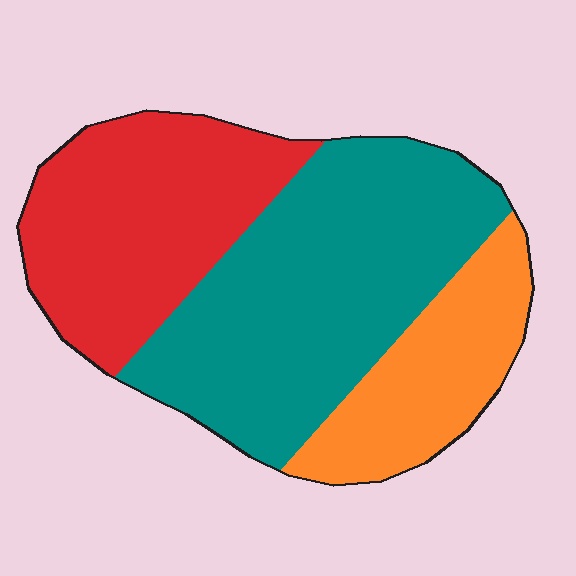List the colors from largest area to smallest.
From largest to smallest: teal, red, orange.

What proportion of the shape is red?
Red takes up about one third (1/3) of the shape.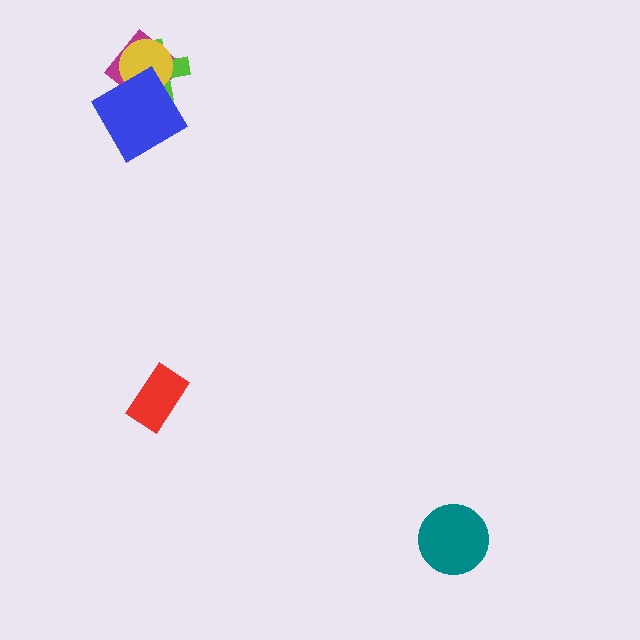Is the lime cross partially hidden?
Yes, it is partially covered by another shape.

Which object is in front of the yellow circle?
The blue diamond is in front of the yellow circle.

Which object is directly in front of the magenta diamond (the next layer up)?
The lime cross is directly in front of the magenta diamond.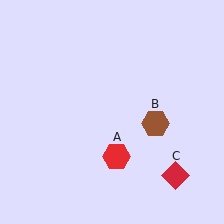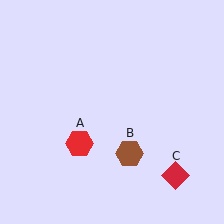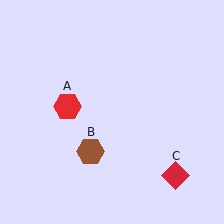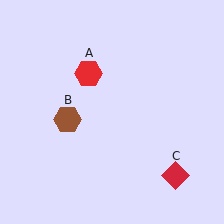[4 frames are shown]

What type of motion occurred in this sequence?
The red hexagon (object A), brown hexagon (object B) rotated clockwise around the center of the scene.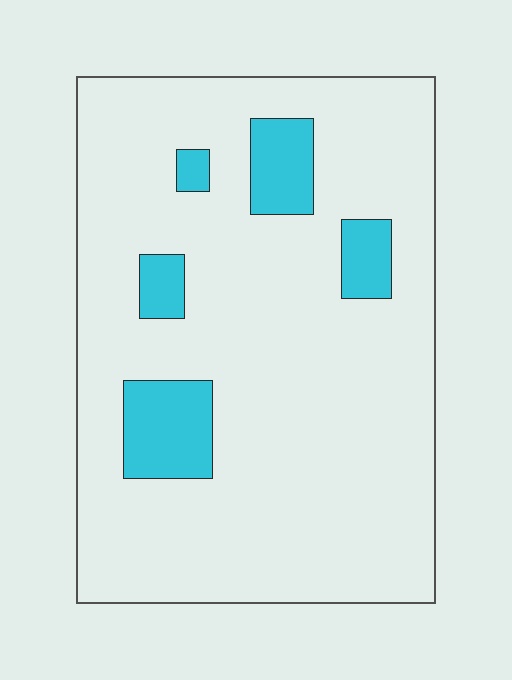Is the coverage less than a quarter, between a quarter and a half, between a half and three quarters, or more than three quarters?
Less than a quarter.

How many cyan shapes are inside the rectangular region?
5.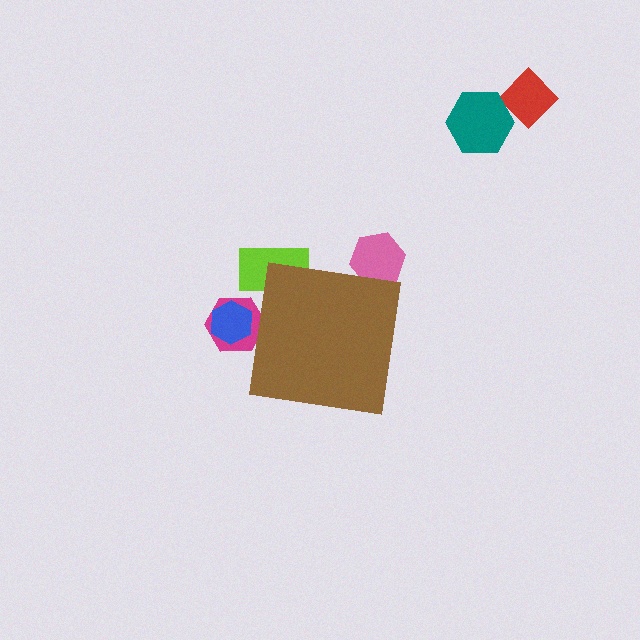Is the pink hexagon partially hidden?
Yes, the pink hexagon is partially hidden behind the brown square.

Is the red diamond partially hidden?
No, the red diamond is fully visible.